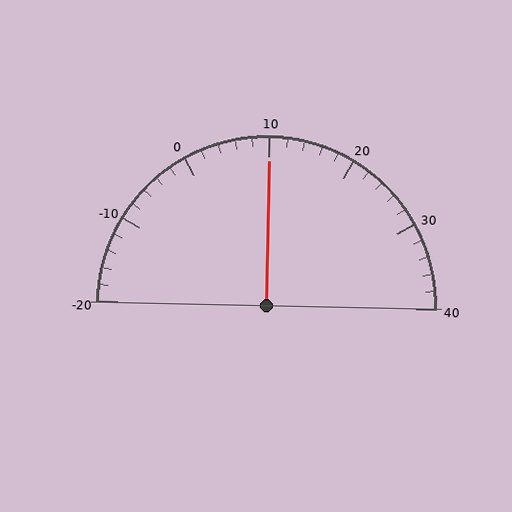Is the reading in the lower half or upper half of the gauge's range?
The reading is in the upper half of the range (-20 to 40).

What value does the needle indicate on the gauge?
The needle indicates approximately 10.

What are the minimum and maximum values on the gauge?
The gauge ranges from -20 to 40.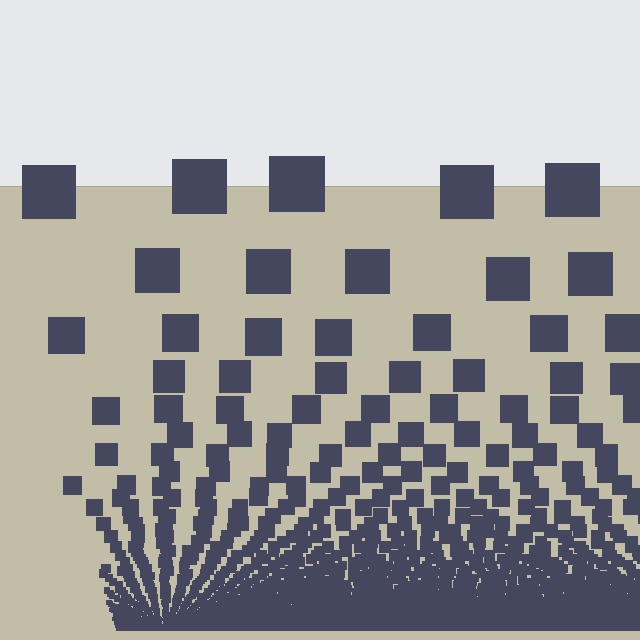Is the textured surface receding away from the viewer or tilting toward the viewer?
The surface appears to tilt toward the viewer. Texture elements get larger and sparser toward the top.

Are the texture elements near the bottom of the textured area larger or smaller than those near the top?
Smaller. The gradient is inverted — elements near the bottom are smaller and denser.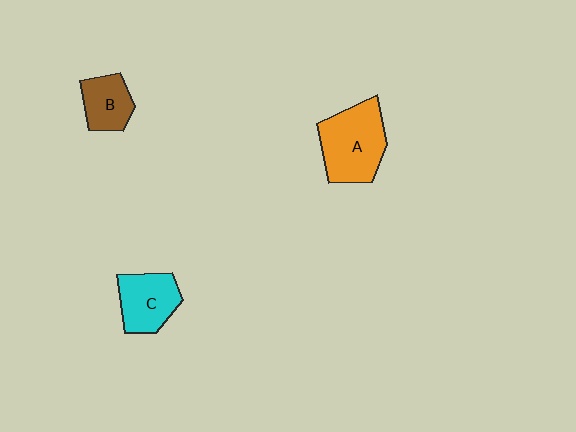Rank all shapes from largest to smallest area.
From largest to smallest: A (orange), C (cyan), B (brown).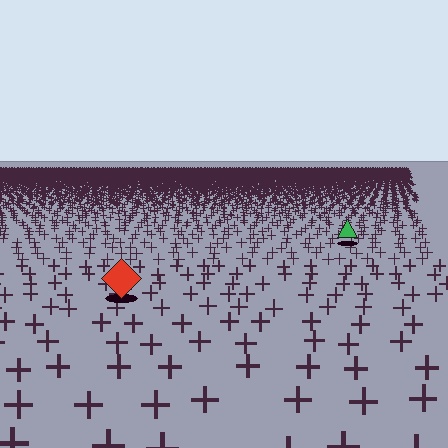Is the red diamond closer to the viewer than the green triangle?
Yes. The red diamond is closer — you can tell from the texture gradient: the ground texture is coarser near it.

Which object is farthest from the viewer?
The green triangle is farthest from the viewer. It appears smaller and the ground texture around it is denser.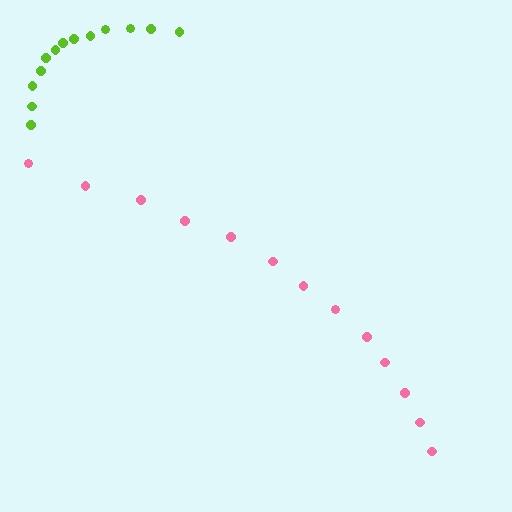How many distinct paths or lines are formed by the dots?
There are 2 distinct paths.